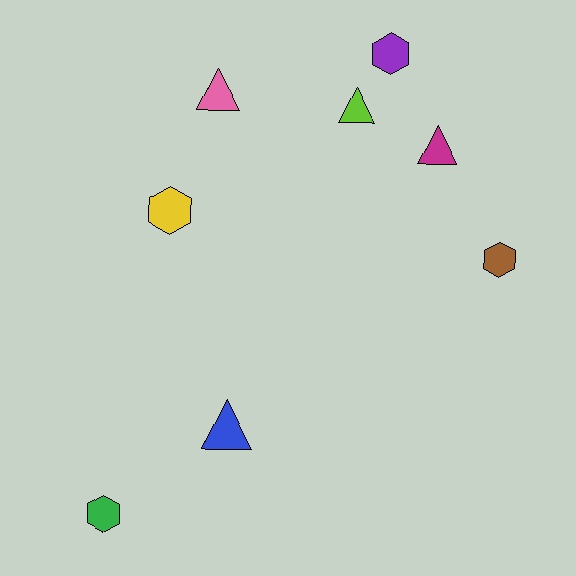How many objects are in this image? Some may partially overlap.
There are 8 objects.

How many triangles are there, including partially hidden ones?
There are 4 triangles.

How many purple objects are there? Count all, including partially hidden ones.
There is 1 purple object.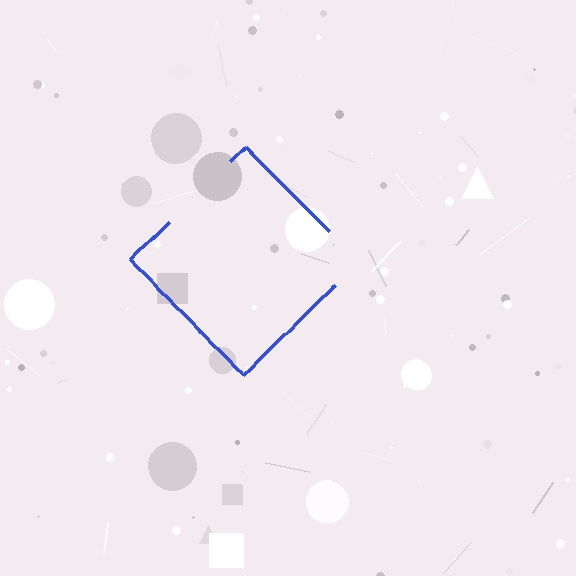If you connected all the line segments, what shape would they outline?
They would outline a diamond.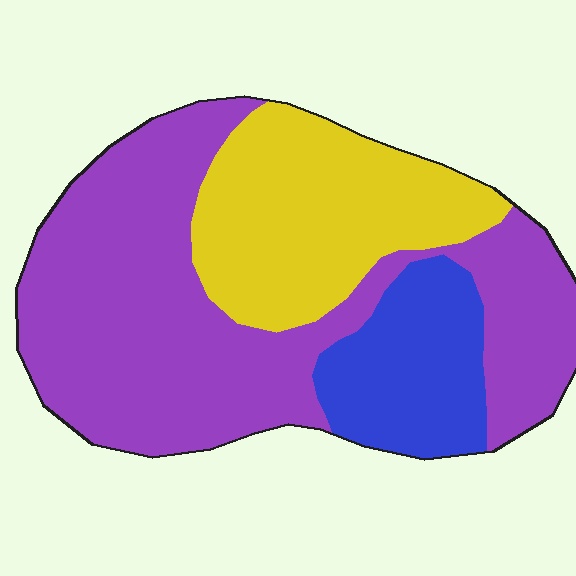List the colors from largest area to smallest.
From largest to smallest: purple, yellow, blue.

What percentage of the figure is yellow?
Yellow takes up between a sixth and a third of the figure.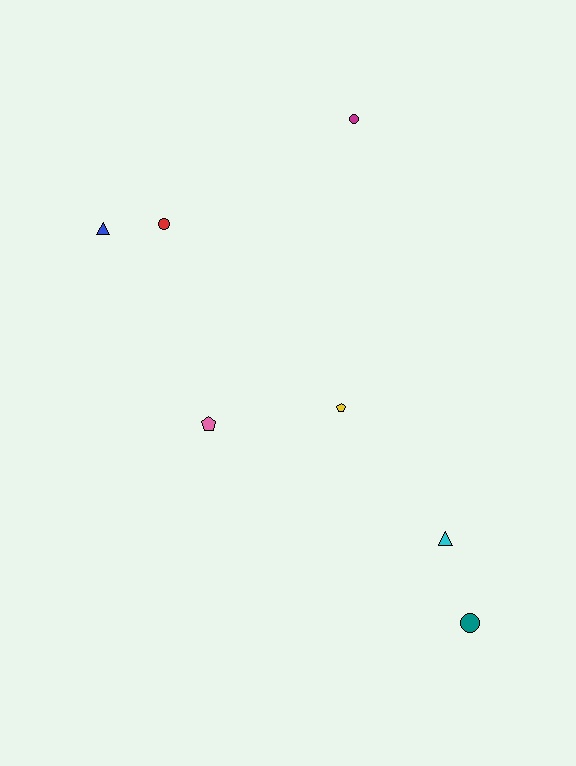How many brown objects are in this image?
There are no brown objects.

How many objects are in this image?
There are 7 objects.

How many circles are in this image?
There are 3 circles.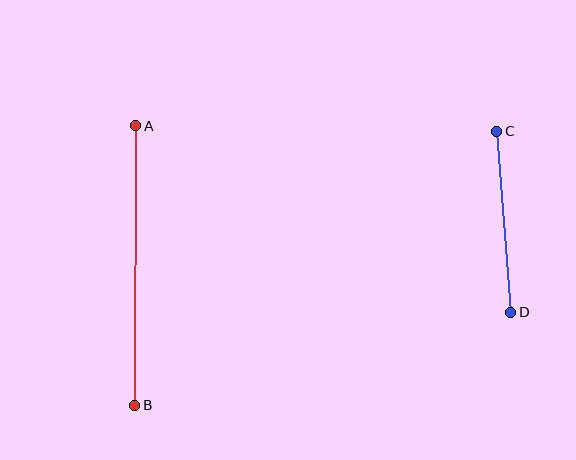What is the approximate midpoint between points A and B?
The midpoint is at approximately (135, 266) pixels.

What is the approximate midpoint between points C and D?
The midpoint is at approximately (504, 222) pixels.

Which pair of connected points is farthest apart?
Points A and B are farthest apart.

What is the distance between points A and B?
The distance is approximately 279 pixels.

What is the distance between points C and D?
The distance is approximately 181 pixels.